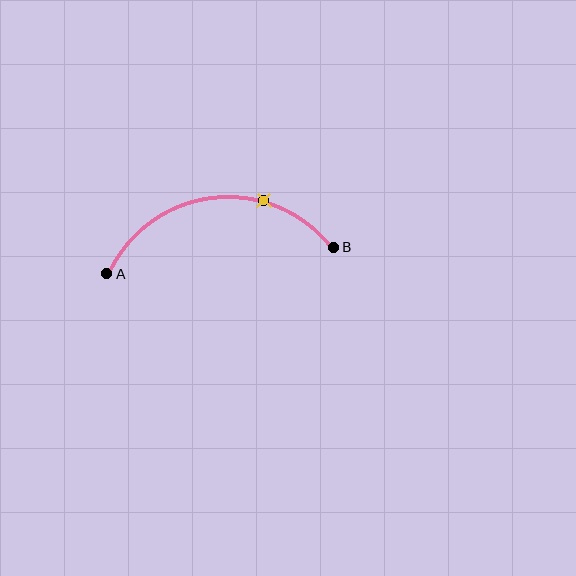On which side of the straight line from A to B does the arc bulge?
The arc bulges above the straight line connecting A and B.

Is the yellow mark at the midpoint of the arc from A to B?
No. The yellow mark lies on the arc but is closer to endpoint B. The arc midpoint would be at the point on the curve equidistant along the arc from both A and B.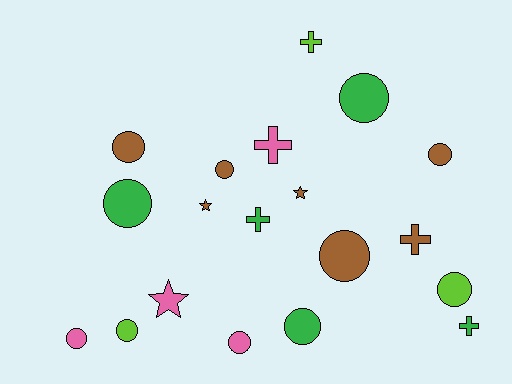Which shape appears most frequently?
Circle, with 11 objects.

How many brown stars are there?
There are 2 brown stars.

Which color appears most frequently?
Brown, with 7 objects.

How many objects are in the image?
There are 19 objects.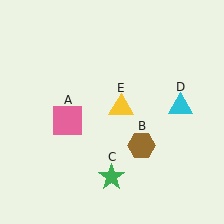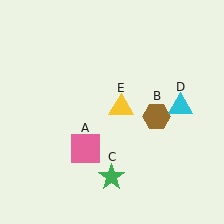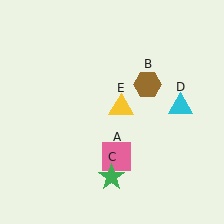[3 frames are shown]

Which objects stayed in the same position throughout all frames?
Green star (object C) and cyan triangle (object D) and yellow triangle (object E) remained stationary.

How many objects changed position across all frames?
2 objects changed position: pink square (object A), brown hexagon (object B).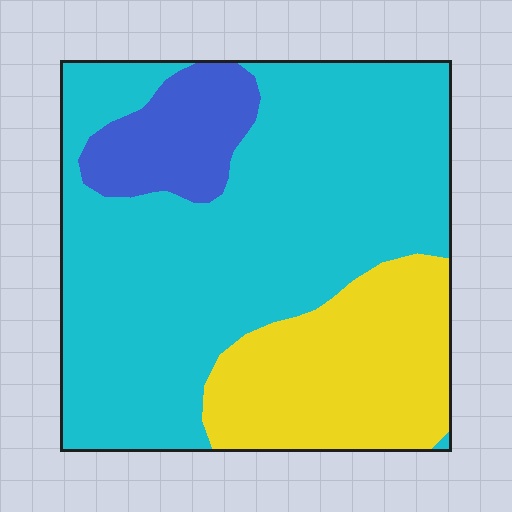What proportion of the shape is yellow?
Yellow takes up between a sixth and a third of the shape.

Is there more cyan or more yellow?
Cyan.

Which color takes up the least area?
Blue, at roughly 10%.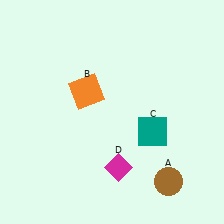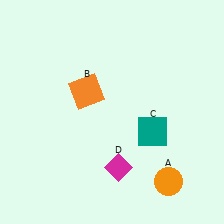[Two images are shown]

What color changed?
The circle (A) changed from brown in Image 1 to orange in Image 2.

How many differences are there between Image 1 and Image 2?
There is 1 difference between the two images.